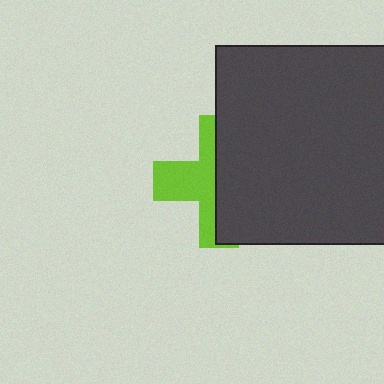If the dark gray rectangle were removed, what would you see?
You would see the complete lime cross.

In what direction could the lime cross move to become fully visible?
The lime cross could move left. That would shift it out from behind the dark gray rectangle entirely.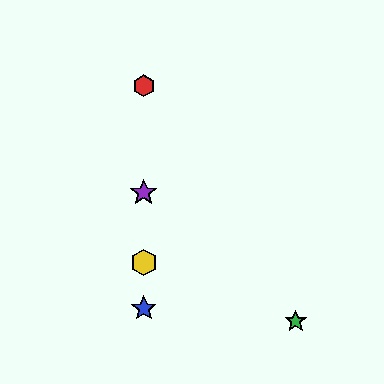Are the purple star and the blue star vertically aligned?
Yes, both are at x≈144.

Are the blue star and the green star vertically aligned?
No, the blue star is at x≈144 and the green star is at x≈296.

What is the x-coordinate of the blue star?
The blue star is at x≈144.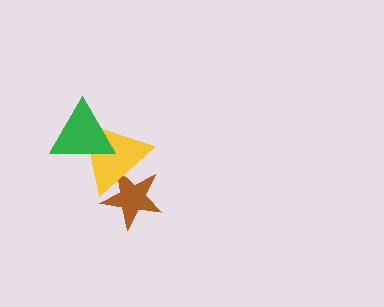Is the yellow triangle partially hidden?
Yes, it is partially covered by another shape.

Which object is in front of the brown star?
The yellow triangle is in front of the brown star.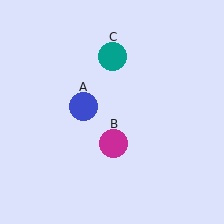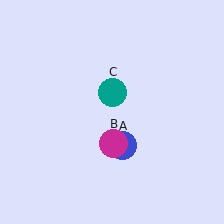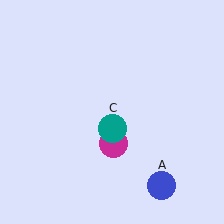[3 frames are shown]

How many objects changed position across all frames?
2 objects changed position: blue circle (object A), teal circle (object C).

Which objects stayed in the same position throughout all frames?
Magenta circle (object B) remained stationary.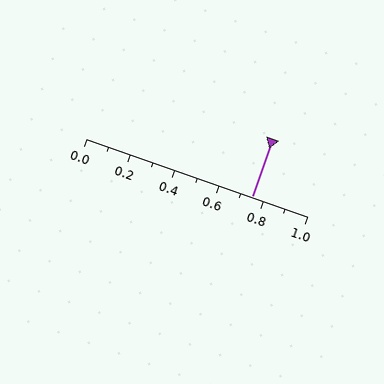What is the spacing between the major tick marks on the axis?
The major ticks are spaced 0.2 apart.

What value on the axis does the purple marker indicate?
The marker indicates approximately 0.75.